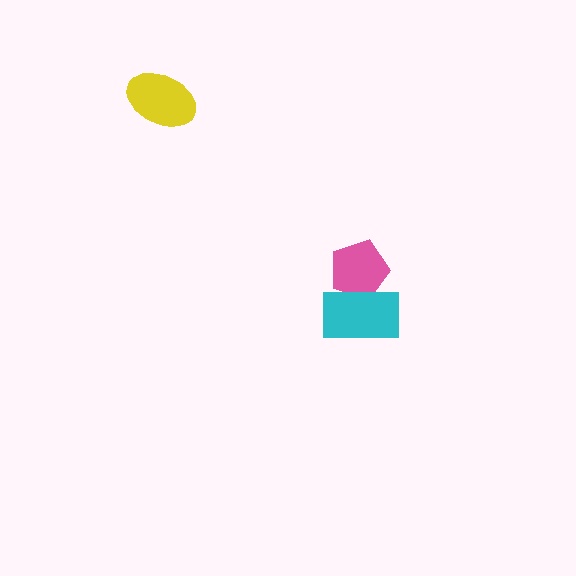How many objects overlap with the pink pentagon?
1 object overlaps with the pink pentagon.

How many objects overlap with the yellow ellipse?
0 objects overlap with the yellow ellipse.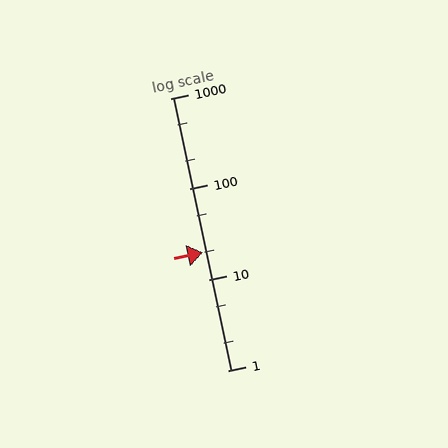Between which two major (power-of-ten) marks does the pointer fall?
The pointer is between 10 and 100.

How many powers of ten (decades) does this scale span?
The scale spans 3 decades, from 1 to 1000.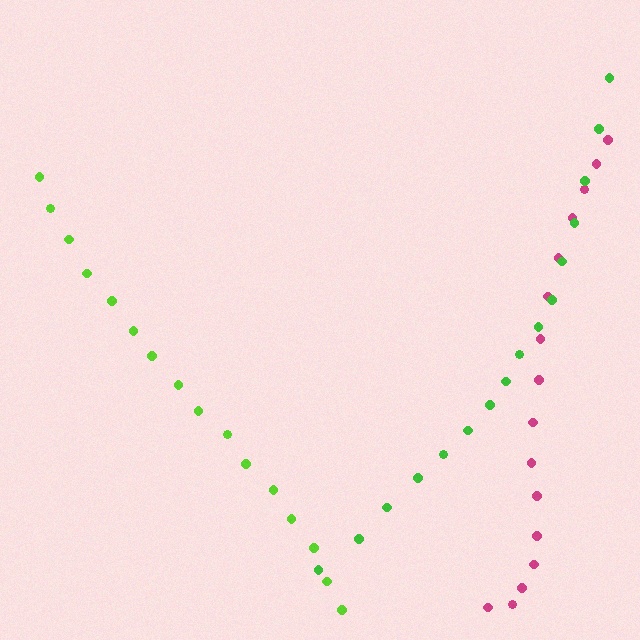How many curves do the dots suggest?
There are 3 distinct paths.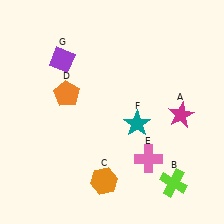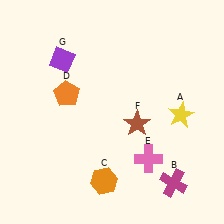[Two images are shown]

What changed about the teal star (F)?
In Image 1, F is teal. In Image 2, it changed to brown.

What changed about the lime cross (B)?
In Image 1, B is lime. In Image 2, it changed to magenta.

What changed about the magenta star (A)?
In Image 1, A is magenta. In Image 2, it changed to yellow.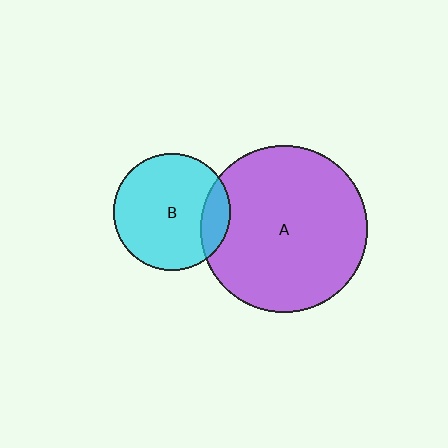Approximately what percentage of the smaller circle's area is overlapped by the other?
Approximately 15%.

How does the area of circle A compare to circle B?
Approximately 2.0 times.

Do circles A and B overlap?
Yes.